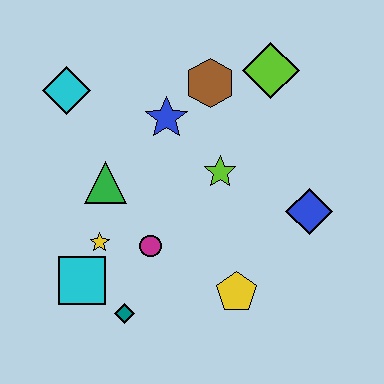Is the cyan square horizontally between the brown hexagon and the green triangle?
No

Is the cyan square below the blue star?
Yes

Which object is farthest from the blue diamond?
The cyan diamond is farthest from the blue diamond.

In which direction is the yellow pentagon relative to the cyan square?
The yellow pentagon is to the right of the cyan square.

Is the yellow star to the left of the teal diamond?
Yes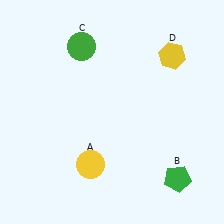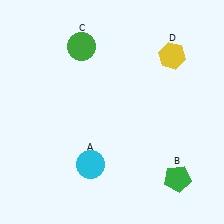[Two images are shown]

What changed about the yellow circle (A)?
In Image 1, A is yellow. In Image 2, it changed to cyan.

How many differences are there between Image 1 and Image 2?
There is 1 difference between the two images.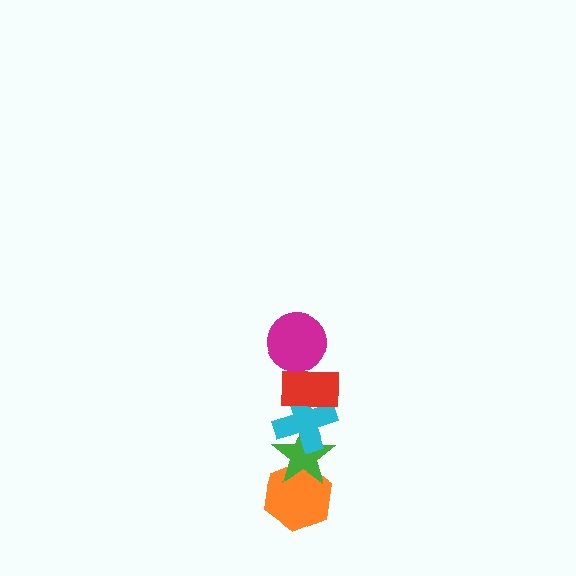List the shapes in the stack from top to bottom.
From top to bottom: the magenta circle, the red rectangle, the cyan cross, the green star, the orange hexagon.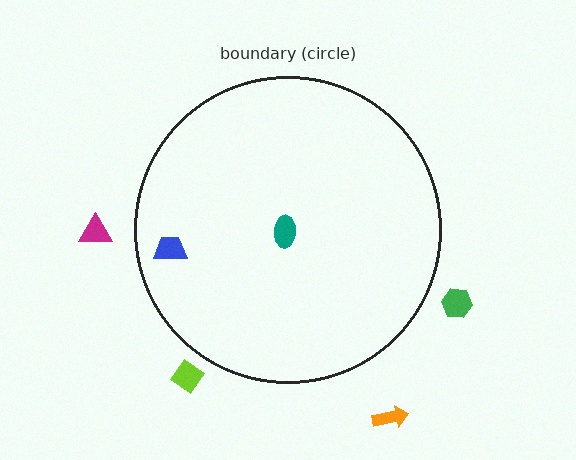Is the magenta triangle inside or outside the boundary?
Outside.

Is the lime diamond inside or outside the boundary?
Outside.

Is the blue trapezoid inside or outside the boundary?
Inside.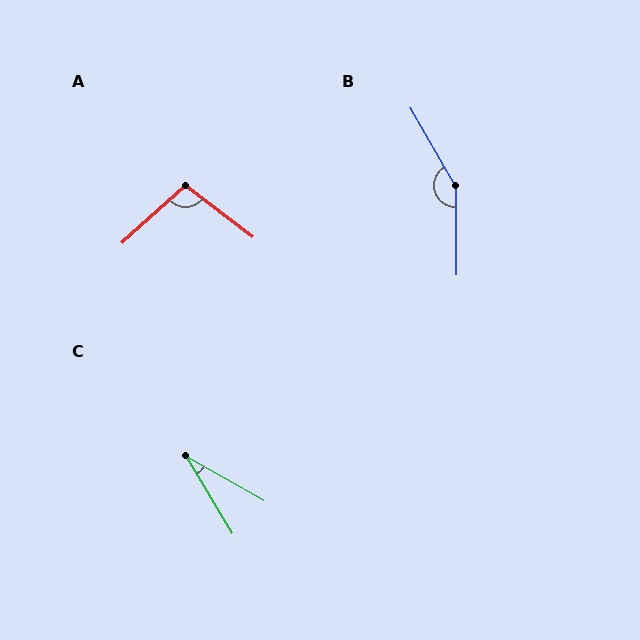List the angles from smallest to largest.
C (30°), A (101°), B (150°).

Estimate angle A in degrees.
Approximately 101 degrees.